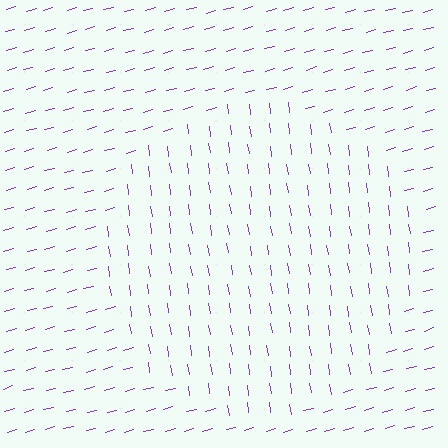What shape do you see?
I see a circle.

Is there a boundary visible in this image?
Yes, there is a texture boundary formed by a change in line orientation.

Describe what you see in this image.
The image is filled with small purple line segments. A circle region in the image has lines oriented differently from the surrounding lines, creating a visible texture boundary.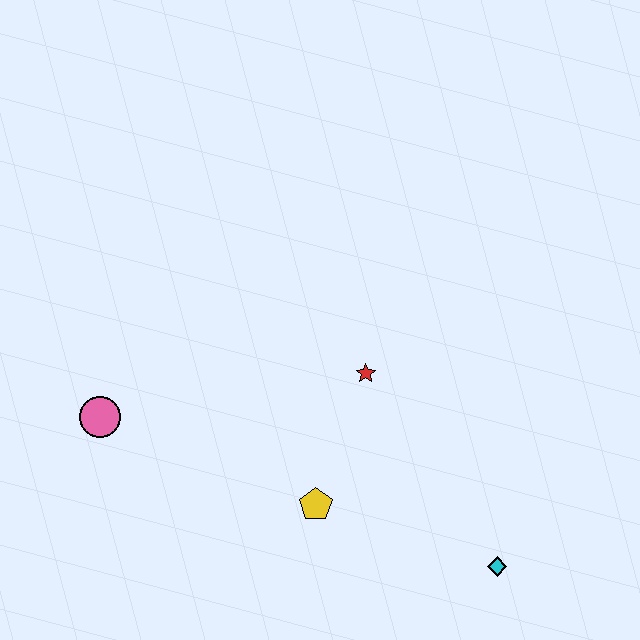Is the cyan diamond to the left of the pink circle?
No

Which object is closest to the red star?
The yellow pentagon is closest to the red star.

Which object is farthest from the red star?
The pink circle is farthest from the red star.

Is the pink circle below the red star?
Yes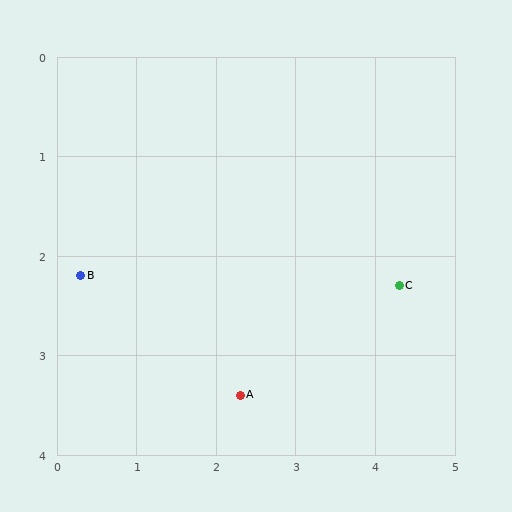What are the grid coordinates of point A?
Point A is at approximately (2.3, 3.4).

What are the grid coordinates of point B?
Point B is at approximately (0.3, 2.2).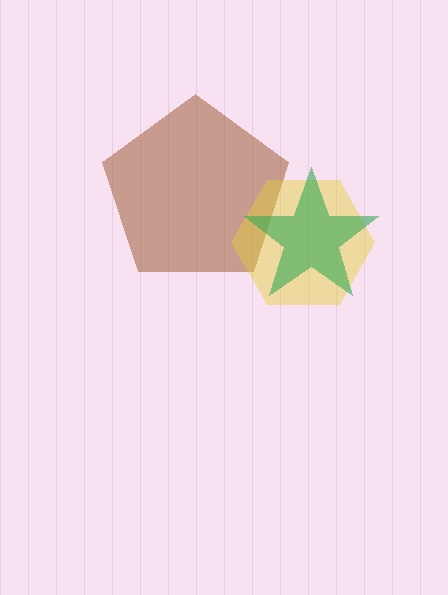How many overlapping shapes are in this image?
There are 3 overlapping shapes in the image.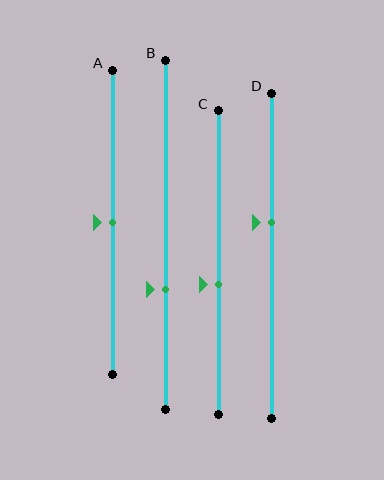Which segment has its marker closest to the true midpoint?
Segment A has its marker closest to the true midpoint.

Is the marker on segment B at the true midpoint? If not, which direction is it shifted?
No, the marker on segment B is shifted downward by about 16% of the segment length.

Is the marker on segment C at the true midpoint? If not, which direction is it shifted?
No, the marker on segment C is shifted downward by about 7% of the segment length.